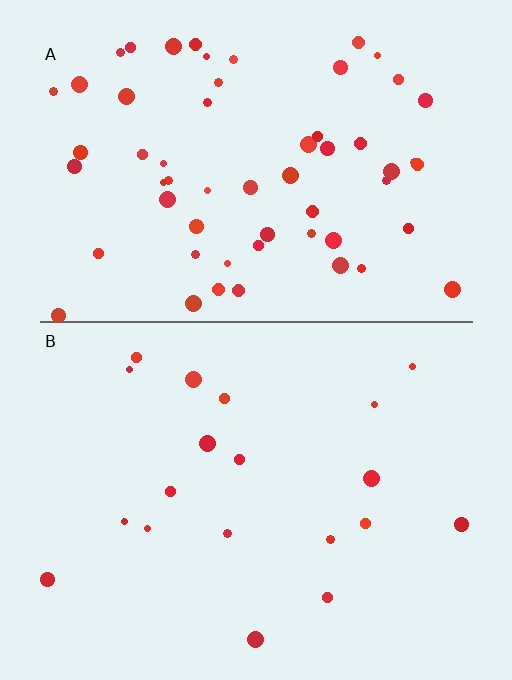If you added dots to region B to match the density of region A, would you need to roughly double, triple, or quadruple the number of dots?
Approximately triple.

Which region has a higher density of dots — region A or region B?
A (the top).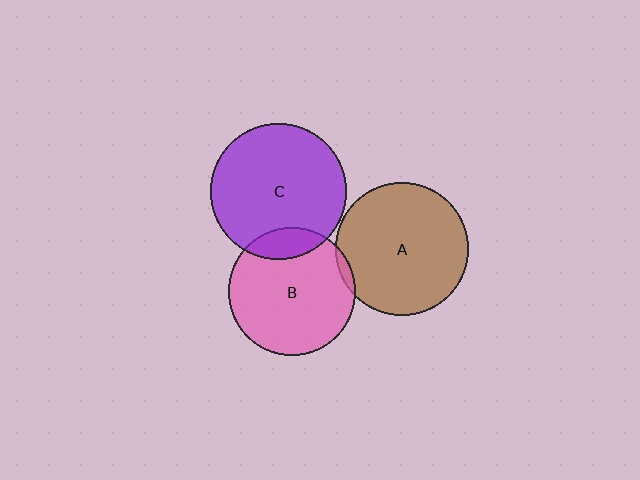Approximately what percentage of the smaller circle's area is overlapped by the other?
Approximately 5%.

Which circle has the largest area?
Circle C (purple).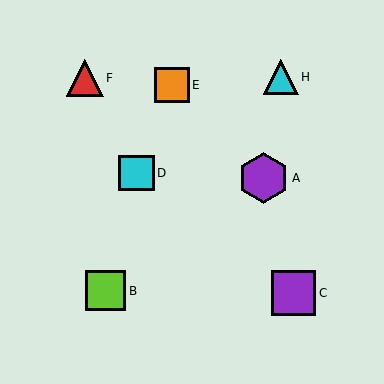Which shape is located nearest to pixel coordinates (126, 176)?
The cyan square (labeled D) at (136, 173) is nearest to that location.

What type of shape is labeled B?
Shape B is a lime square.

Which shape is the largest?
The purple hexagon (labeled A) is the largest.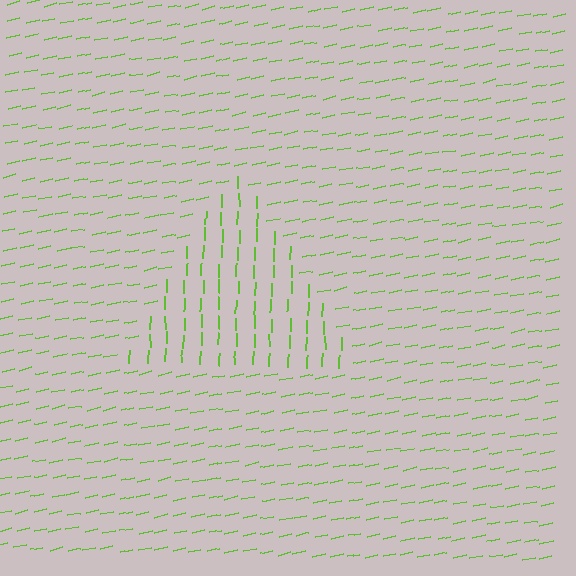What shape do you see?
I see a triangle.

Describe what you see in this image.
The image is filled with small lime line segments. A triangle region in the image has lines oriented differently from the surrounding lines, creating a visible texture boundary.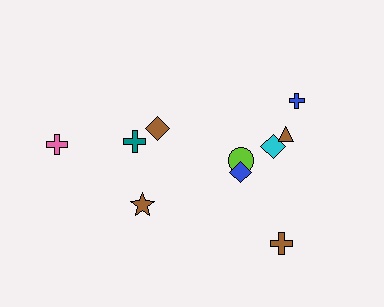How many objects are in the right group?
There are 6 objects.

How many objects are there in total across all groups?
There are 10 objects.